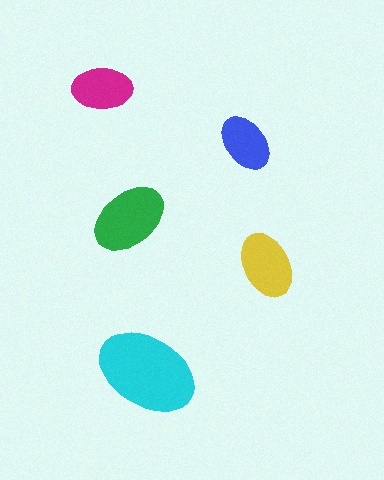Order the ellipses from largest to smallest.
the cyan one, the green one, the yellow one, the magenta one, the blue one.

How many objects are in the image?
There are 5 objects in the image.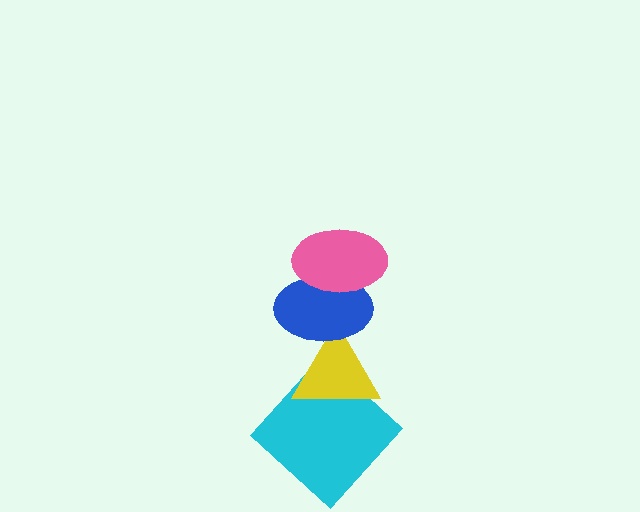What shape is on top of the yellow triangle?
The blue ellipse is on top of the yellow triangle.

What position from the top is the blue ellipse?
The blue ellipse is 2nd from the top.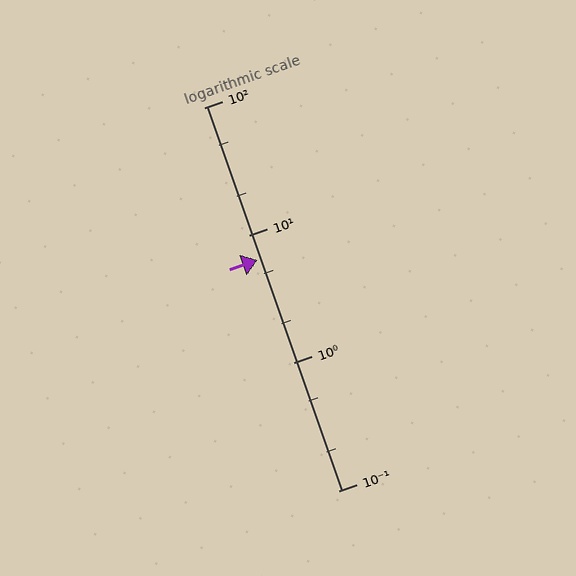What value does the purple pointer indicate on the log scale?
The pointer indicates approximately 6.4.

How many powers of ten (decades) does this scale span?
The scale spans 3 decades, from 0.1 to 100.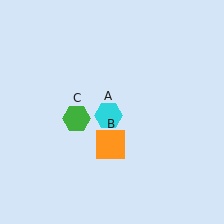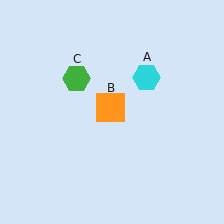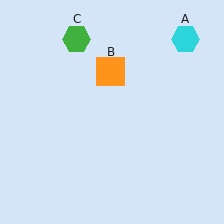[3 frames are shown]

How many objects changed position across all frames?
3 objects changed position: cyan hexagon (object A), orange square (object B), green hexagon (object C).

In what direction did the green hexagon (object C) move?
The green hexagon (object C) moved up.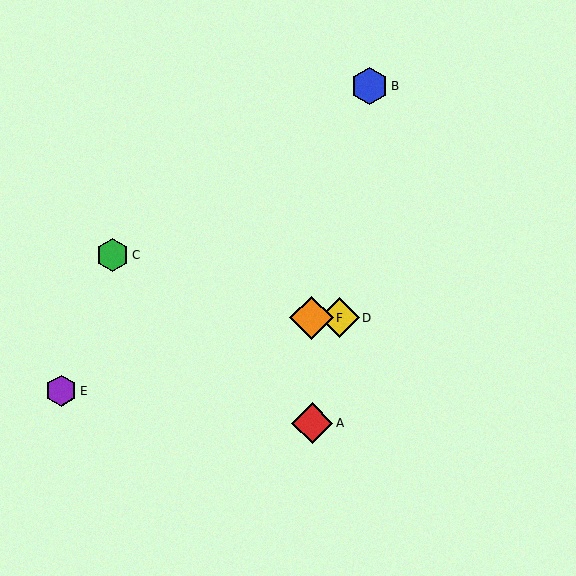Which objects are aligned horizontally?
Objects D, F are aligned horizontally.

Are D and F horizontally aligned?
Yes, both are at y≈318.